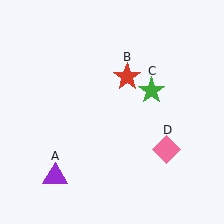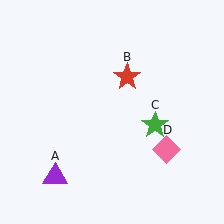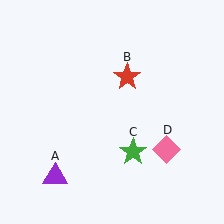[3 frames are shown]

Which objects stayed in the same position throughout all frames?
Purple triangle (object A) and red star (object B) and pink diamond (object D) remained stationary.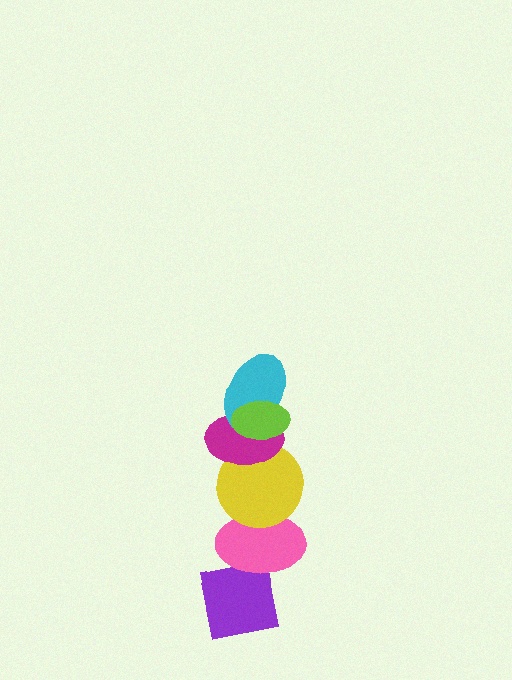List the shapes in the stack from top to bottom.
From top to bottom: the lime ellipse, the cyan ellipse, the magenta ellipse, the yellow circle, the pink ellipse, the purple square.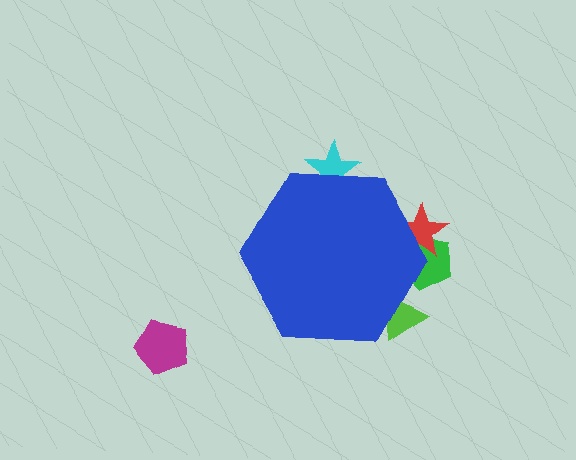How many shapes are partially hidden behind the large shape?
4 shapes are partially hidden.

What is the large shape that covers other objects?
A blue hexagon.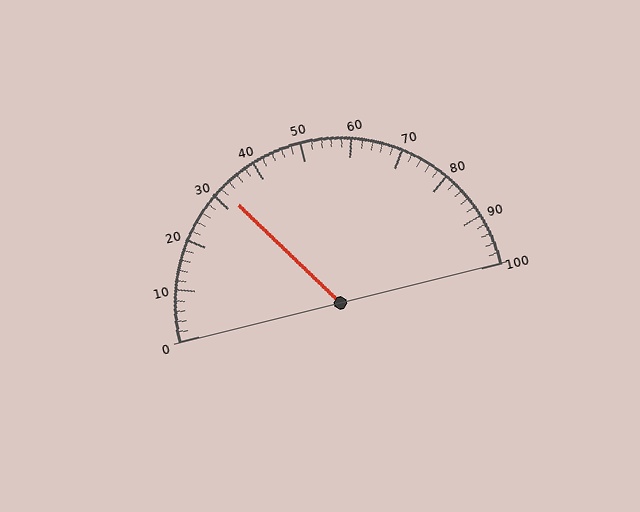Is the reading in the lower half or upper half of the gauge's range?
The reading is in the lower half of the range (0 to 100).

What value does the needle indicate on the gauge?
The needle indicates approximately 32.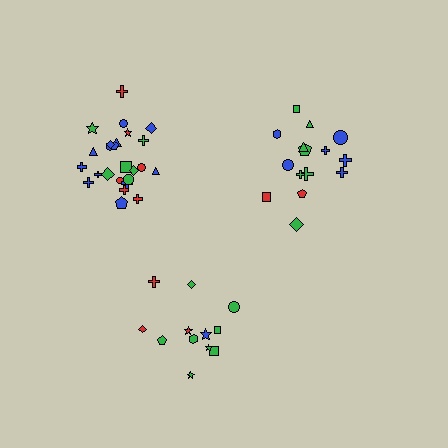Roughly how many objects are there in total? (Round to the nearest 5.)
Roughly 50 objects in total.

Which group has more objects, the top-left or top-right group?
The top-left group.